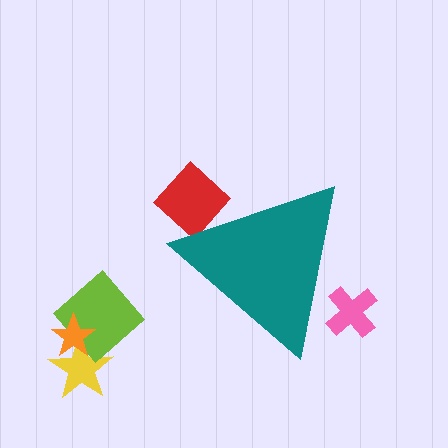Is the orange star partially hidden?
No, the orange star is fully visible.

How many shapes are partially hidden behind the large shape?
2 shapes are partially hidden.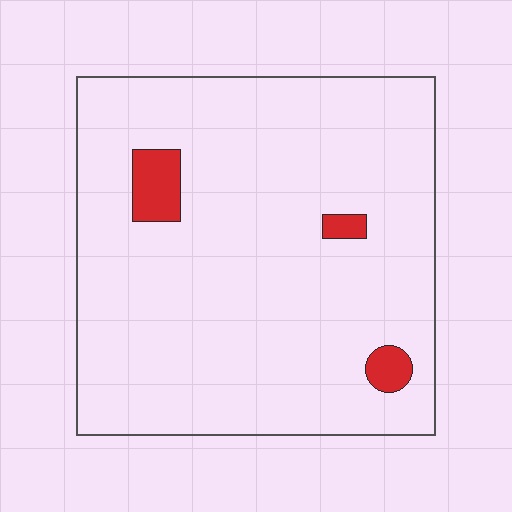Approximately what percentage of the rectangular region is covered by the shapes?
Approximately 5%.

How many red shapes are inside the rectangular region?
3.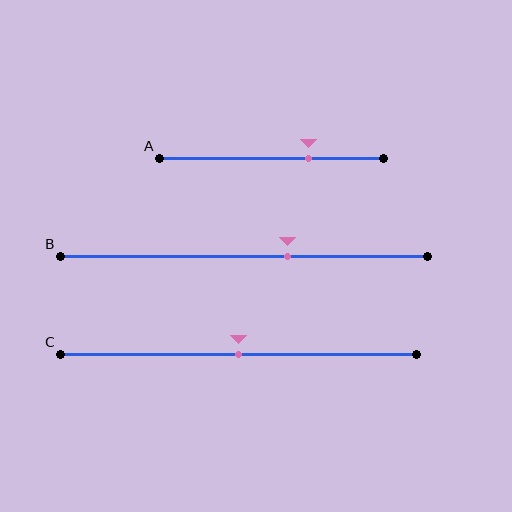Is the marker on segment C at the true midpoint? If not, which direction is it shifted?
Yes, the marker on segment C is at the true midpoint.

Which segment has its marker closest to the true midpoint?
Segment C has its marker closest to the true midpoint.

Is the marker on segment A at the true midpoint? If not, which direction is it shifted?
No, the marker on segment A is shifted to the right by about 16% of the segment length.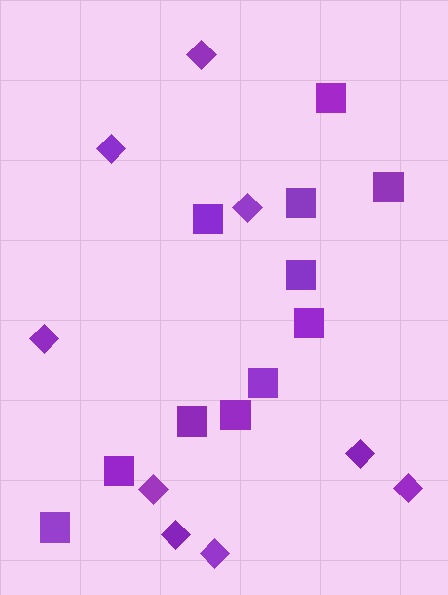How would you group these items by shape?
There are 2 groups: one group of squares (11) and one group of diamonds (9).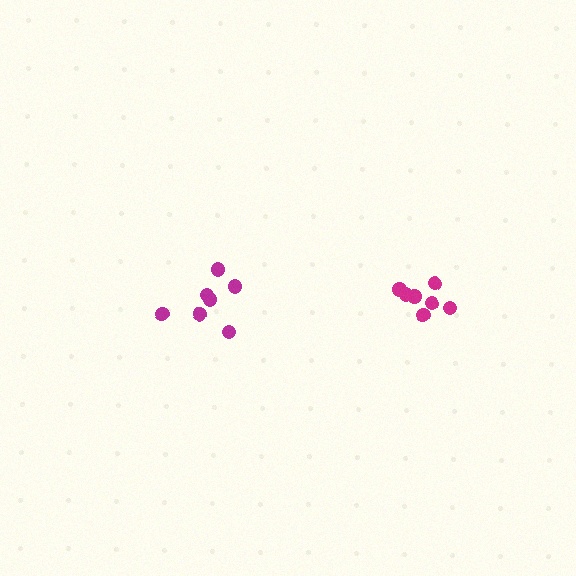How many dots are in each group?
Group 1: 7 dots, Group 2: 7 dots (14 total).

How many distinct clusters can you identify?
There are 2 distinct clusters.